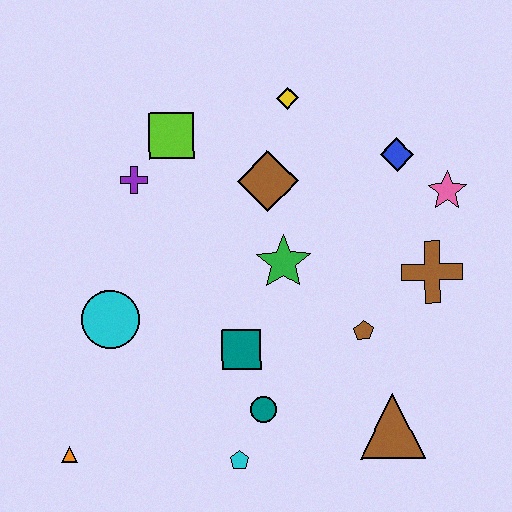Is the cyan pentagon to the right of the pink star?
No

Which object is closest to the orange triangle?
The cyan circle is closest to the orange triangle.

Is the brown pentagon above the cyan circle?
No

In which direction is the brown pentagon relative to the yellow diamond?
The brown pentagon is below the yellow diamond.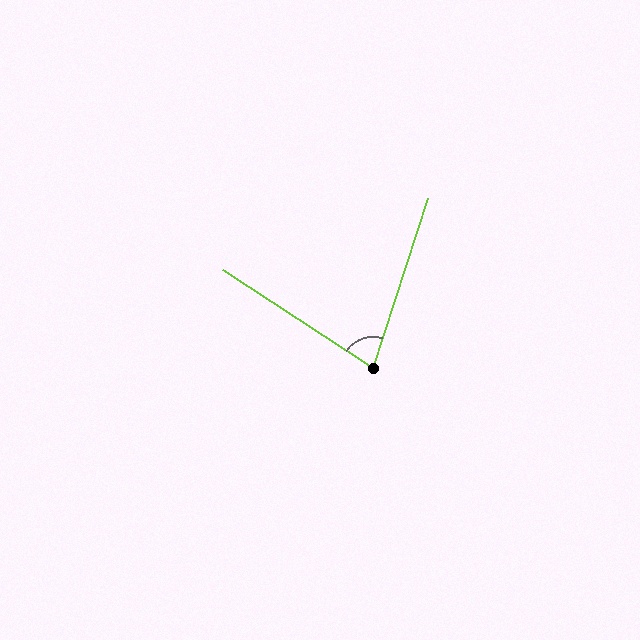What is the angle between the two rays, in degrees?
Approximately 75 degrees.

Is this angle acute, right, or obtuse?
It is acute.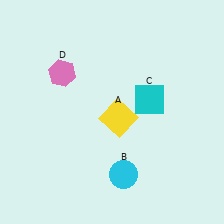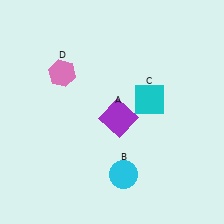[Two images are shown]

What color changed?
The square (A) changed from yellow in Image 1 to purple in Image 2.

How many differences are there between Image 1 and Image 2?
There is 1 difference between the two images.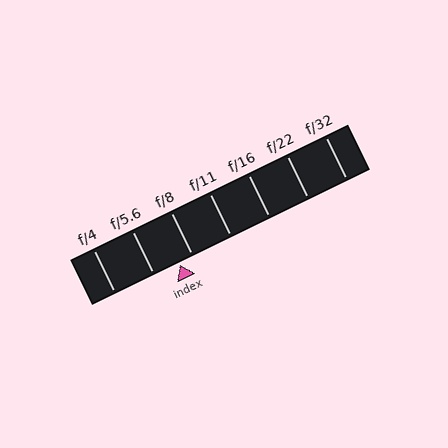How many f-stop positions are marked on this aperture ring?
There are 7 f-stop positions marked.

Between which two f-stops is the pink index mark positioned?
The index mark is between f/5.6 and f/8.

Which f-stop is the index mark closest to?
The index mark is closest to f/8.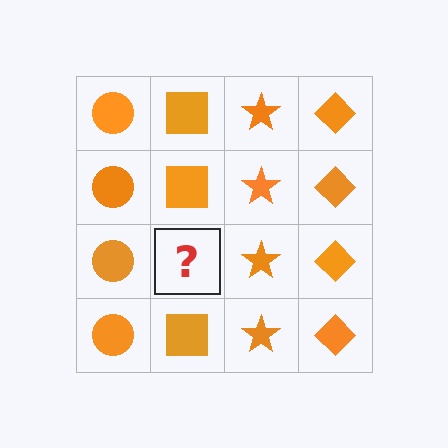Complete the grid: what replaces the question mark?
The question mark should be replaced with an orange square.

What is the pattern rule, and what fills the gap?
The rule is that each column has a consistent shape. The gap should be filled with an orange square.